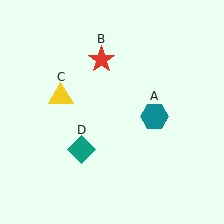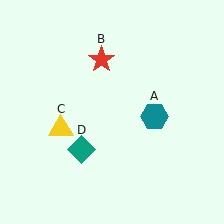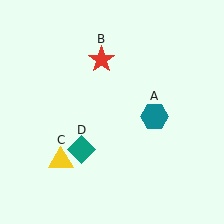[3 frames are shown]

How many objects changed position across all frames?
1 object changed position: yellow triangle (object C).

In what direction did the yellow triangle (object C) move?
The yellow triangle (object C) moved down.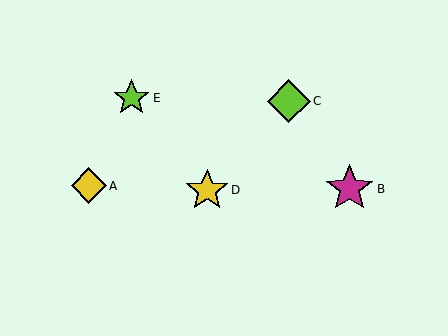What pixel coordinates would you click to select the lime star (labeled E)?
Click at (131, 98) to select the lime star E.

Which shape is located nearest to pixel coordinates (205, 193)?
The yellow star (labeled D) at (207, 190) is nearest to that location.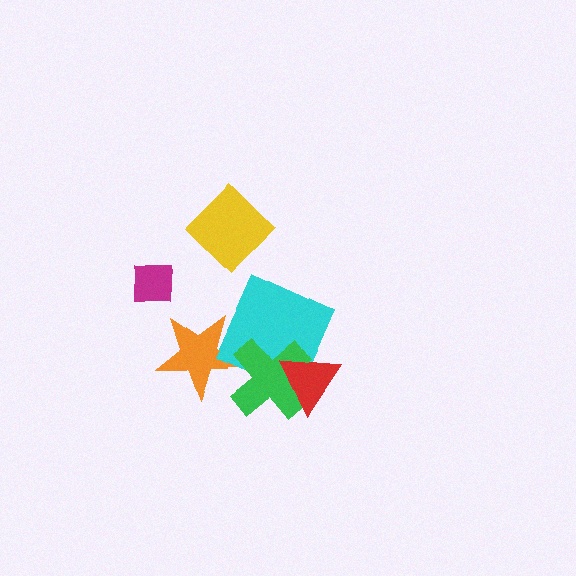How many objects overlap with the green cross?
3 objects overlap with the green cross.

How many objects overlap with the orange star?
2 objects overlap with the orange star.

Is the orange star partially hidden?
Yes, it is partially covered by another shape.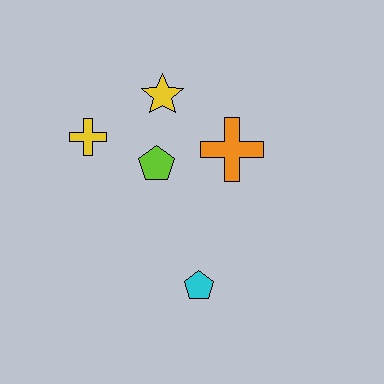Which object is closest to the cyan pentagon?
The lime pentagon is closest to the cyan pentagon.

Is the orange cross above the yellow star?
No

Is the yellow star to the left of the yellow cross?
No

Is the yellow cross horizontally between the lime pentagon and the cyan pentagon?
No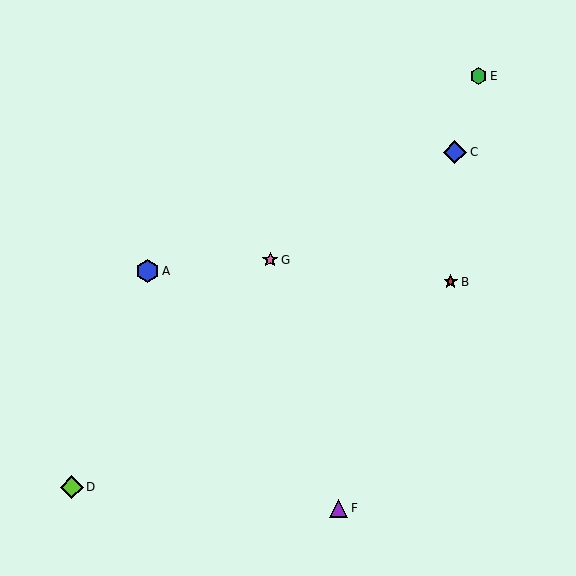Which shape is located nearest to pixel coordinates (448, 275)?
The red star (labeled B) at (451, 282) is nearest to that location.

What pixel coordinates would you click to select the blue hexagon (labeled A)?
Click at (147, 271) to select the blue hexagon A.